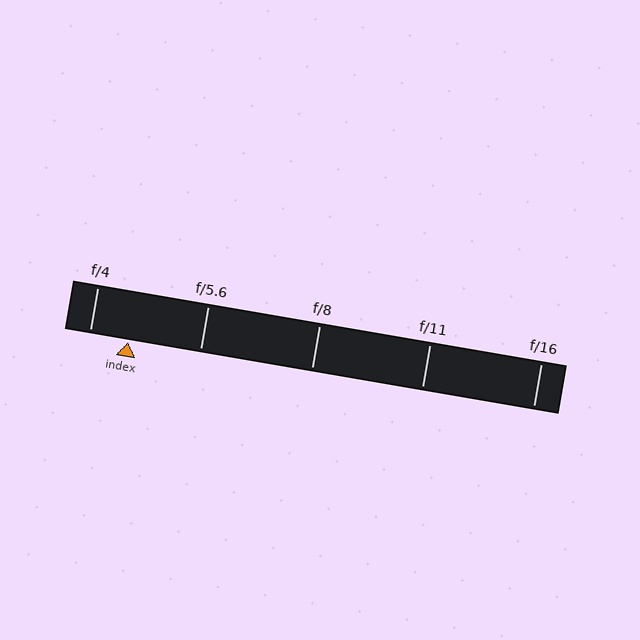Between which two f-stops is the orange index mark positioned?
The index mark is between f/4 and f/5.6.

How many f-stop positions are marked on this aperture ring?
There are 5 f-stop positions marked.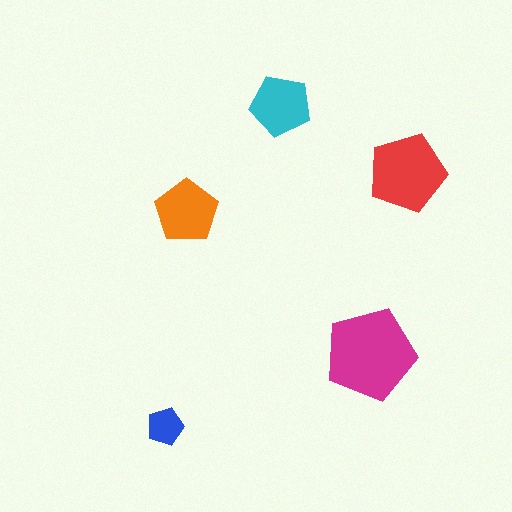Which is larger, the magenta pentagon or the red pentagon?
The magenta one.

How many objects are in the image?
There are 5 objects in the image.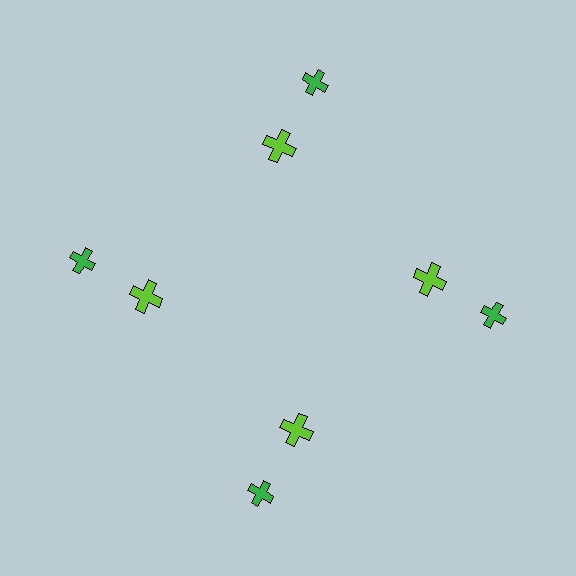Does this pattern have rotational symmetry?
Yes, this pattern has 4-fold rotational symmetry. It looks the same after rotating 90 degrees around the center.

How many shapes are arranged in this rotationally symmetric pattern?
There are 8 shapes, arranged in 4 groups of 2.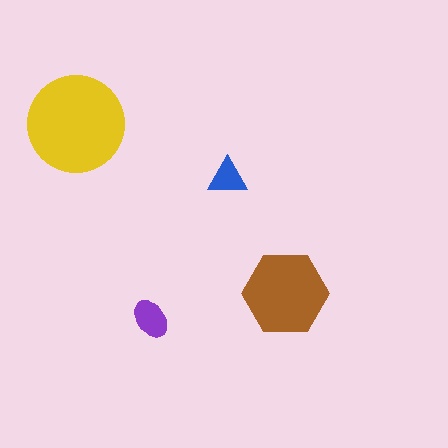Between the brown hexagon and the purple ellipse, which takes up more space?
The brown hexagon.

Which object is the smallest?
The blue triangle.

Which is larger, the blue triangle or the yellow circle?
The yellow circle.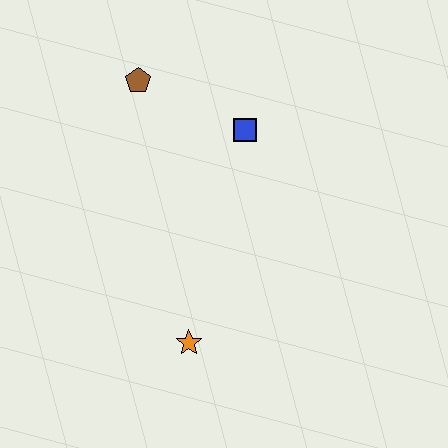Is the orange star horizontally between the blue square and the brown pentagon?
Yes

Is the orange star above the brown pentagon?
No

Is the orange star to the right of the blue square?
No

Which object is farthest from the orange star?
The brown pentagon is farthest from the orange star.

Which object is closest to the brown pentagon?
The blue square is closest to the brown pentagon.